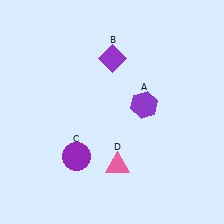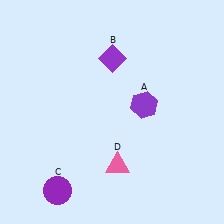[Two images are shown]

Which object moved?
The purple circle (C) moved down.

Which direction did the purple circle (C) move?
The purple circle (C) moved down.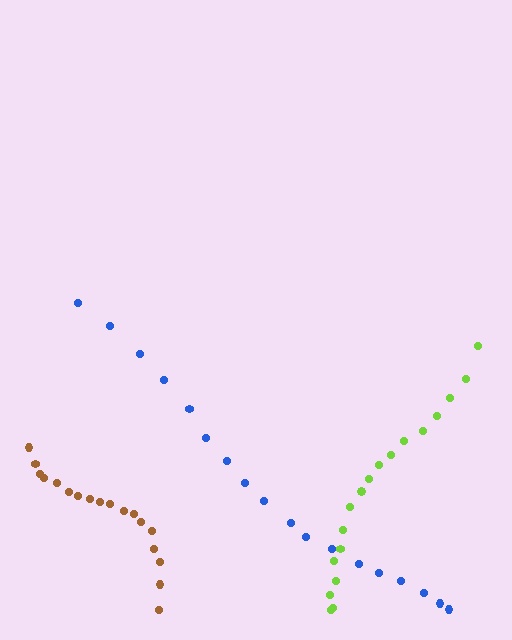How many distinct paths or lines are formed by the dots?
There are 3 distinct paths.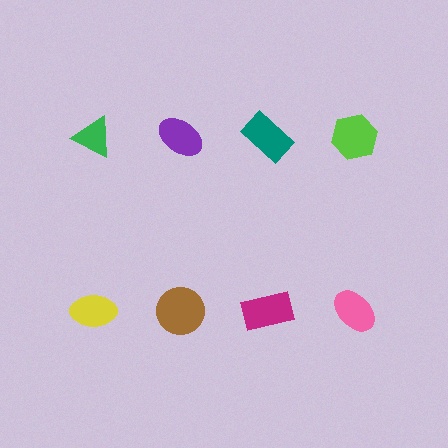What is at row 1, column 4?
A lime hexagon.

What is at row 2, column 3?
A magenta rectangle.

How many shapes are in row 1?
4 shapes.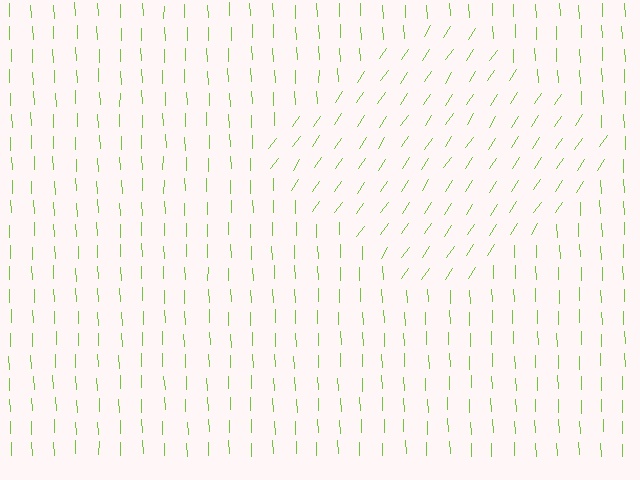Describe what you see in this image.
The image is filled with small lime line segments. A diamond region in the image has lines oriented differently from the surrounding lines, creating a visible texture boundary.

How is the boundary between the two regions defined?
The boundary is defined purely by a change in line orientation (approximately 36 degrees difference). All lines are the same color and thickness.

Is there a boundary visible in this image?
Yes, there is a texture boundary formed by a change in line orientation.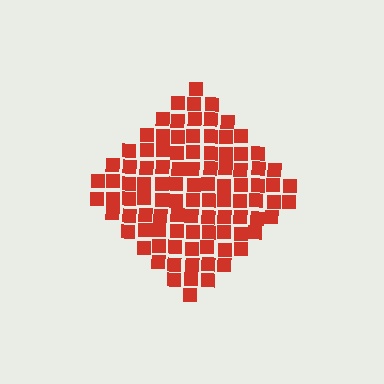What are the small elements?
The small elements are squares.